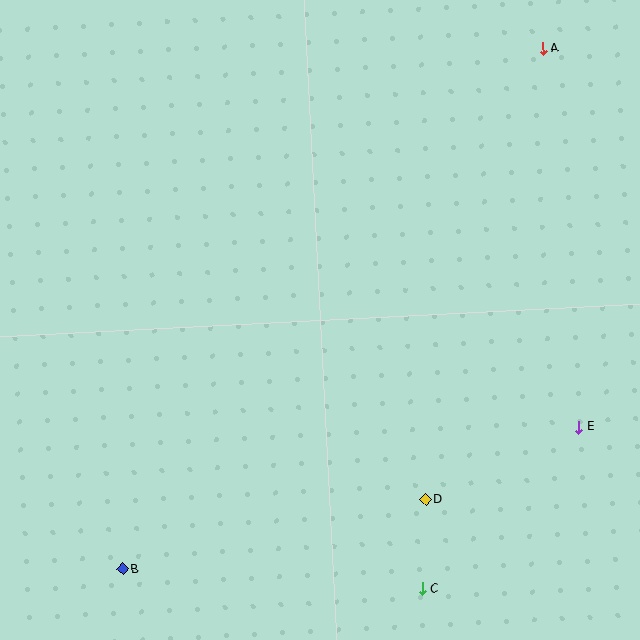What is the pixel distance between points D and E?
The distance between D and E is 169 pixels.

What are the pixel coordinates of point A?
Point A is at (543, 49).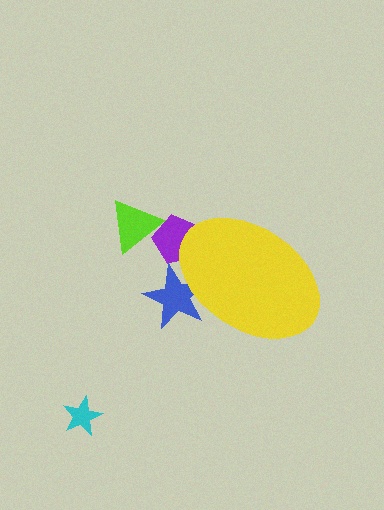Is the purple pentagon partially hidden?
Yes, the purple pentagon is partially hidden behind the yellow ellipse.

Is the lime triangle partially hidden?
No, the lime triangle is fully visible.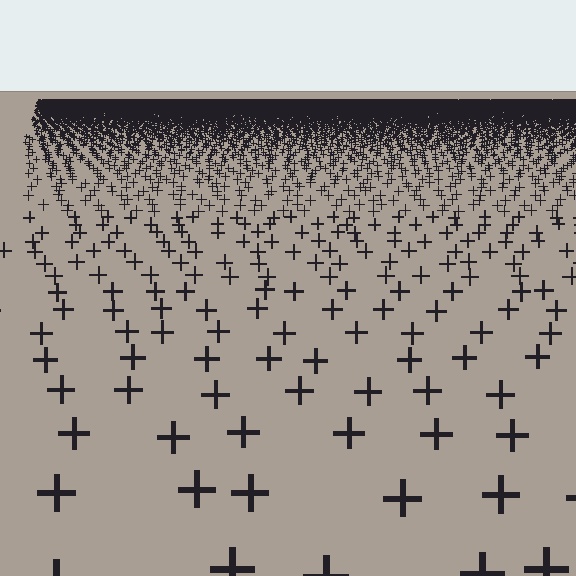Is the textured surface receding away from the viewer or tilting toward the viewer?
The surface is receding away from the viewer. Texture elements get smaller and denser toward the top.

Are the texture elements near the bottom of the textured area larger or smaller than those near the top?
Larger. Near the bottom, elements are closer to the viewer and appear at a bigger on-screen size.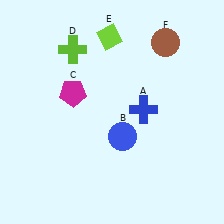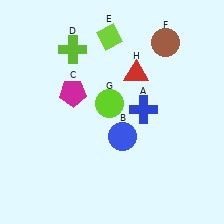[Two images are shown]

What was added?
A lime circle (G), a red triangle (H) were added in Image 2.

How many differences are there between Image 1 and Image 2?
There are 2 differences between the two images.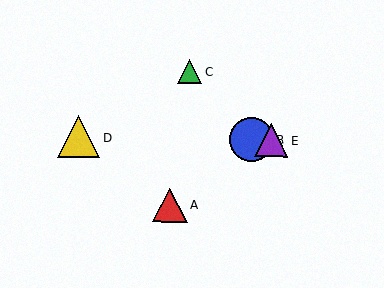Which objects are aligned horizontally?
Objects B, D, E are aligned horizontally.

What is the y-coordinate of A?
Object A is at y≈205.